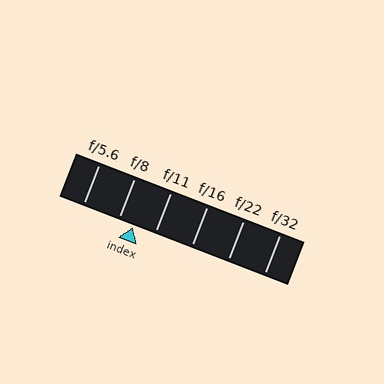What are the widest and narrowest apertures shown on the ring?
The widest aperture shown is f/5.6 and the narrowest is f/32.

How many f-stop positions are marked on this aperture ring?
There are 6 f-stop positions marked.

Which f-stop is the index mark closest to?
The index mark is closest to f/8.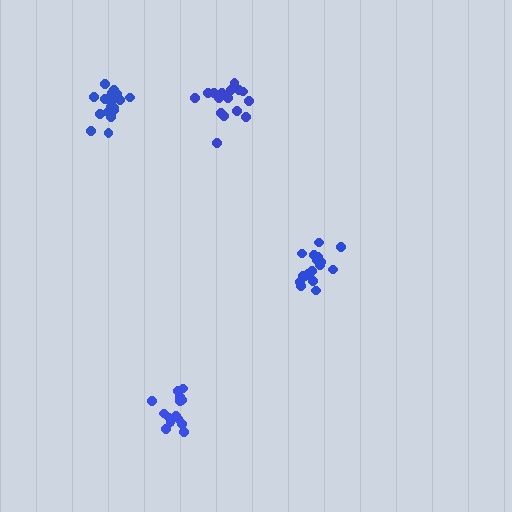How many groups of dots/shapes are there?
There are 4 groups.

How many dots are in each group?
Group 1: 17 dots, Group 2: 18 dots, Group 3: 17 dots, Group 4: 14 dots (66 total).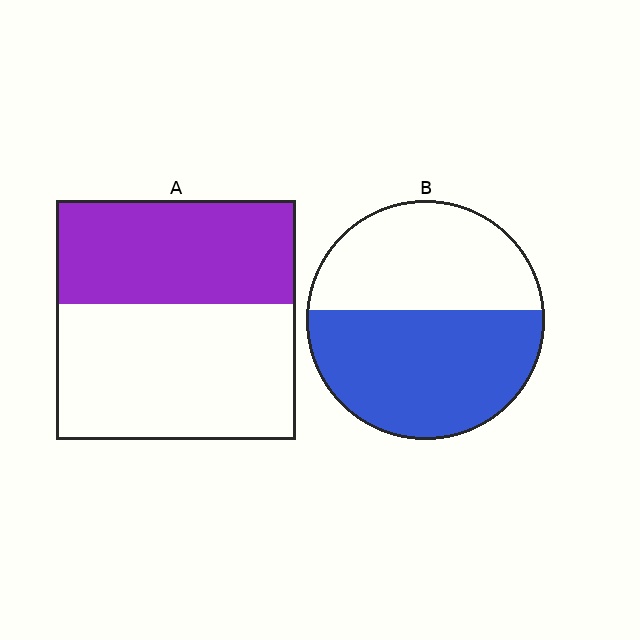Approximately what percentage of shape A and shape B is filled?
A is approximately 45% and B is approximately 55%.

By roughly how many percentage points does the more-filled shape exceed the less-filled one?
By roughly 10 percentage points (B over A).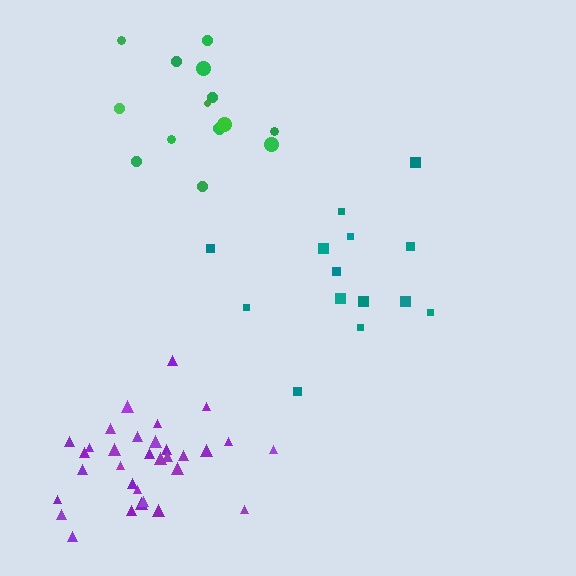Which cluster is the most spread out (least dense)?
Teal.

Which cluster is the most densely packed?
Purple.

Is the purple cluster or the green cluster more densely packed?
Purple.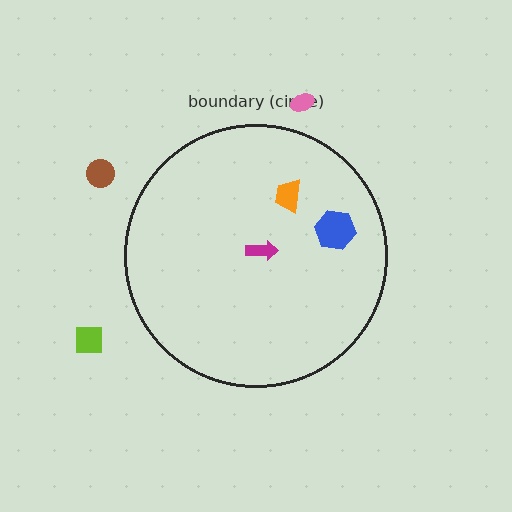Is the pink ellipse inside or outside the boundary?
Outside.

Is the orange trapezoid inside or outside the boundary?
Inside.